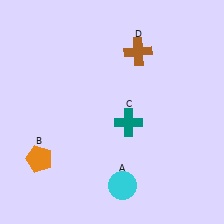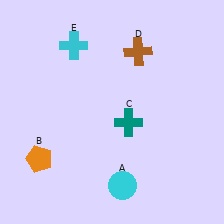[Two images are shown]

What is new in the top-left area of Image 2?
A cyan cross (E) was added in the top-left area of Image 2.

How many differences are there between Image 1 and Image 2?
There is 1 difference between the two images.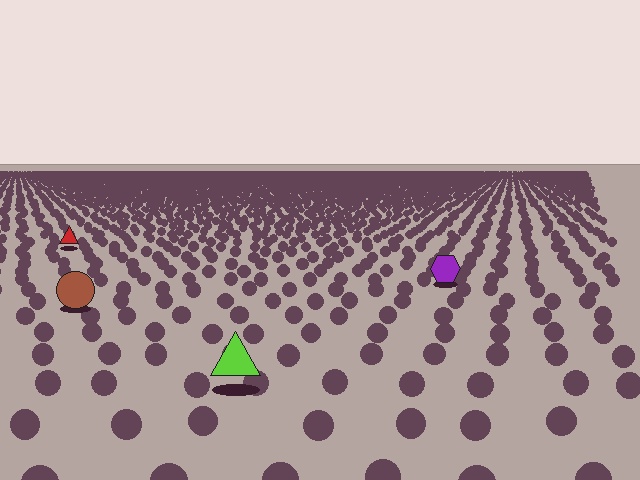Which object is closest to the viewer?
The lime triangle is closest. The texture marks near it are larger and more spread out.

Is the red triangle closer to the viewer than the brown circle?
No. The brown circle is closer — you can tell from the texture gradient: the ground texture is coarser near it.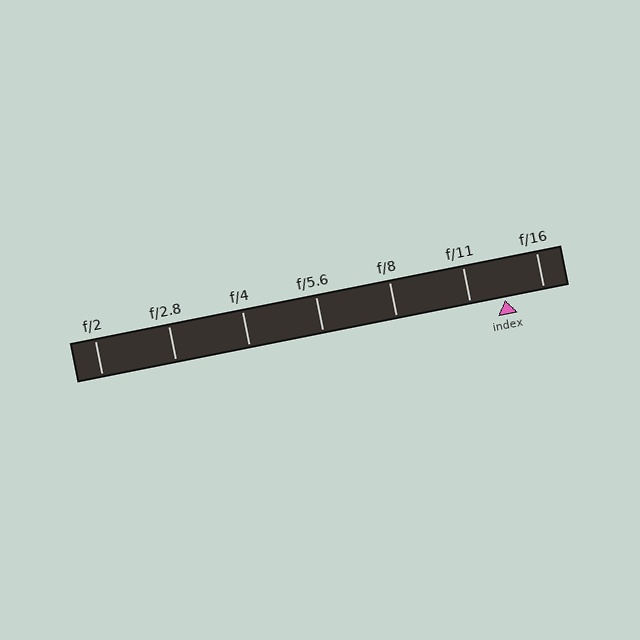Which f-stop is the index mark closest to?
The index mark is closest to f/11.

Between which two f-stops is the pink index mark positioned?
The index mark is between f/11 and f/16.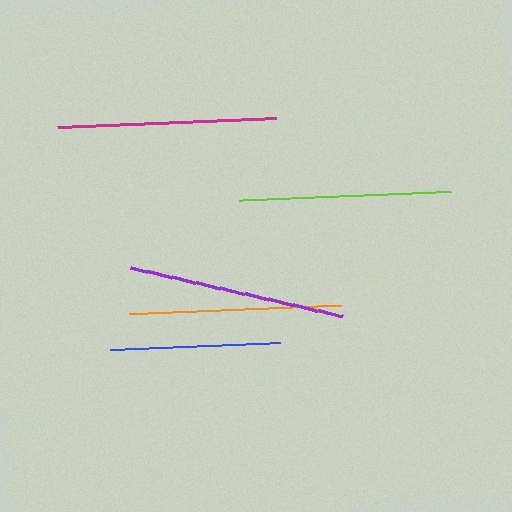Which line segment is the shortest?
The blue line is the shortest at approximately 170 pixels.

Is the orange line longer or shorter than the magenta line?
The magenta line is longer than the orange line.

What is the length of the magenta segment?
The magenta segment is approximately 218 pixels long.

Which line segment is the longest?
The magenta line is the longest at approximately 218 pixels.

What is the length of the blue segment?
The blue segment is approximately 170 pixels long.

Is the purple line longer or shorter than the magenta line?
The magenta line is longer than the purple line.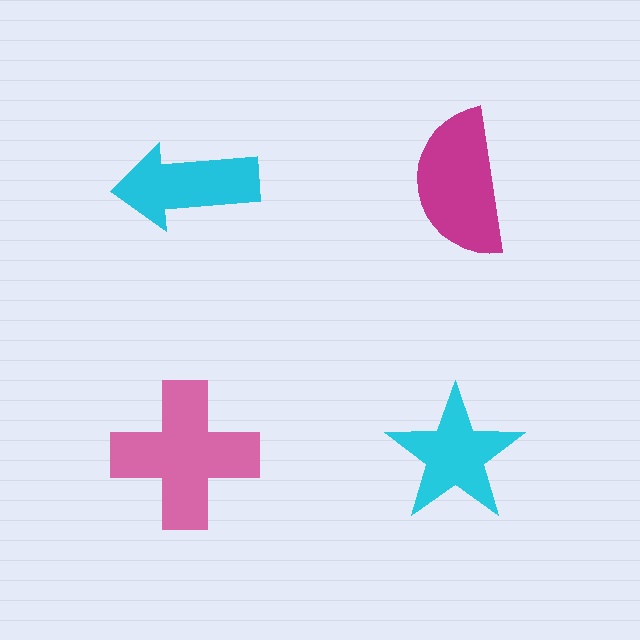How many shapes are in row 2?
2 shapes.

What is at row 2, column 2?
A cyan star.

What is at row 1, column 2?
A magenta semicircle.